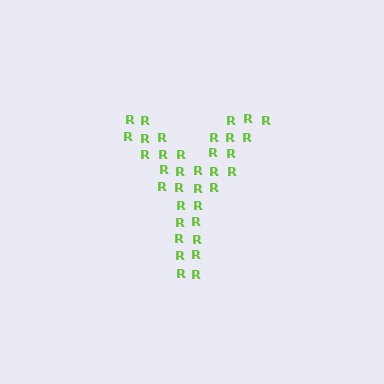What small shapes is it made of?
It is made of small letter R's.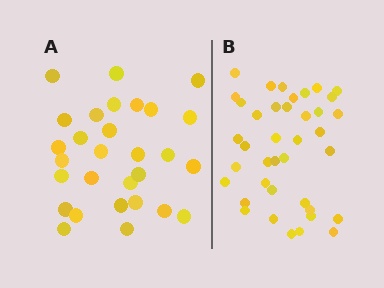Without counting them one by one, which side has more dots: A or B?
Region B (the right region) has more dots.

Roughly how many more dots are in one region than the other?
Region B has roughly 10 or so more dots than region A.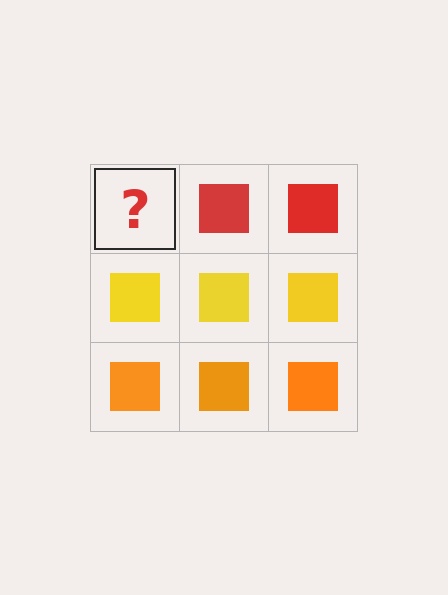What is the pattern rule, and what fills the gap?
The rule is that each row has a consistent color. The gap should be filled with a red square.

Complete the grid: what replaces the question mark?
The question mark should be replaced with a red square.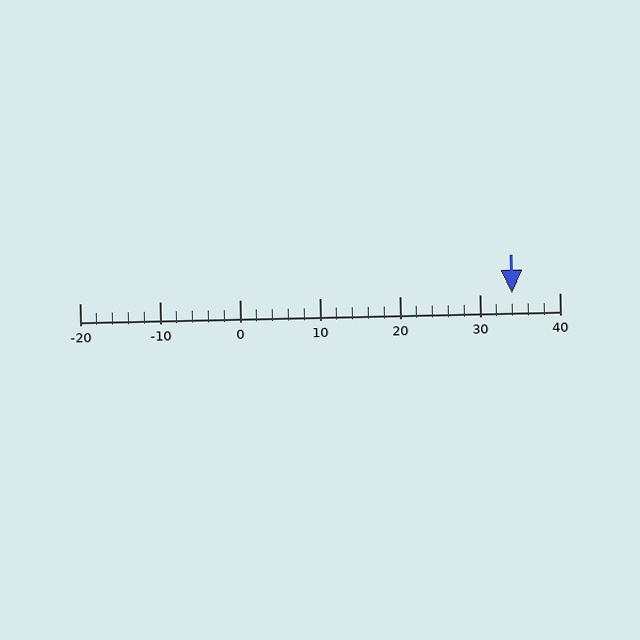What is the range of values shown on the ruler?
The ruler shows values from -20 to 40.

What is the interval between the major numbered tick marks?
The major tick marks are spaced 10 units apart.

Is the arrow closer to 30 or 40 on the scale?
The arrow is closer to 30.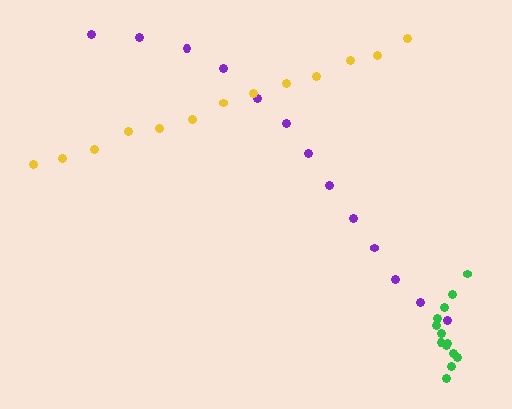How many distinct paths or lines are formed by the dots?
There are 3 distinct paths.